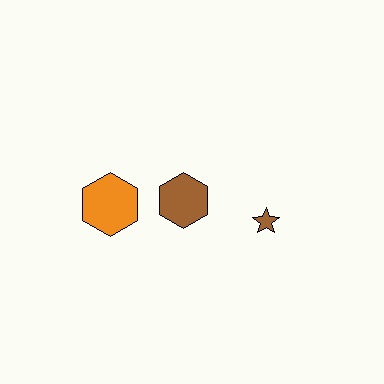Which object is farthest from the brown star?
The orange hexagon is farthest from the brown star.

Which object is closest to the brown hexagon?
The orange hexagon is closest to the brown hexagon.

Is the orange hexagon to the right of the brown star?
No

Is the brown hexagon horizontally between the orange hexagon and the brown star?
Yes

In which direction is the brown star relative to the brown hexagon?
The brown star is to the right of the brown hexagon.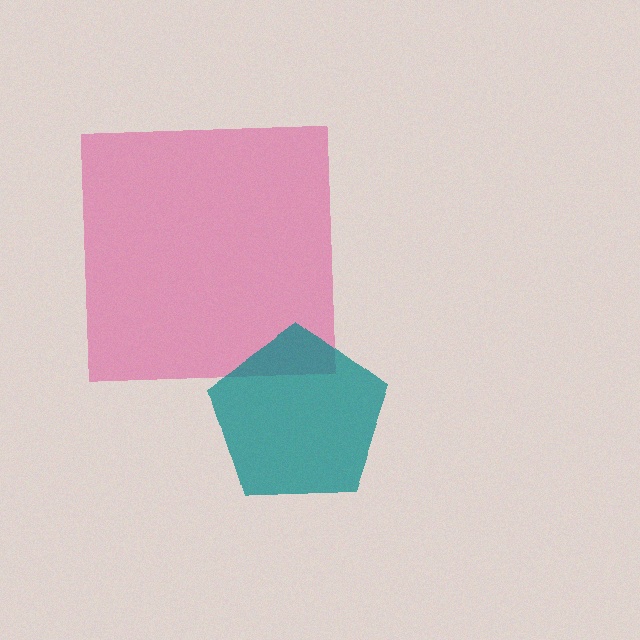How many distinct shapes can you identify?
There are 2 distinct shapes: a pink square, a teal pentagon.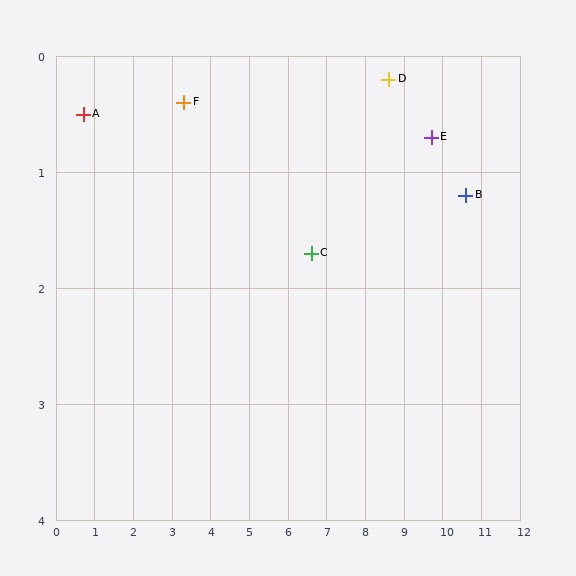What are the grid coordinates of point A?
Point A is at approximately (0.7, 0.5).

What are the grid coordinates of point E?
Point E is at approximately (9.7, 0.7).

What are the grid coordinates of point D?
Point D is at approximately (8.6, 0.2).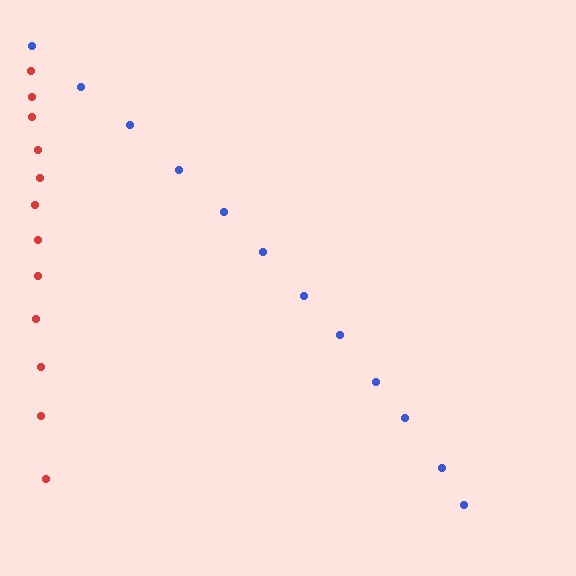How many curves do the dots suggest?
There are 2 distinct paths.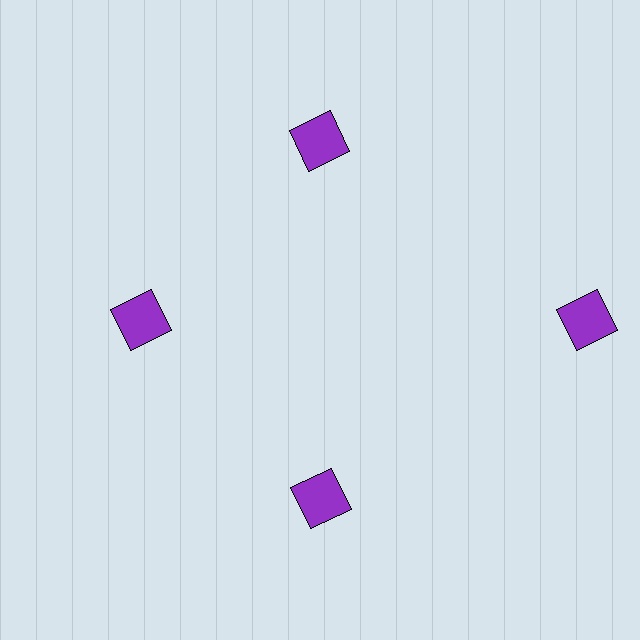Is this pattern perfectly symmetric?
No. The 4 purple squares are arranged in a ring, but one element near the 3 o'clock position is pushed outward from the center, breaking the 4-fold rotational symmetry.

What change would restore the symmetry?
The symmetry would be restored by moving it inward, back onto the ring so that all 4 squares sit at equal angles and equal distance from the center.